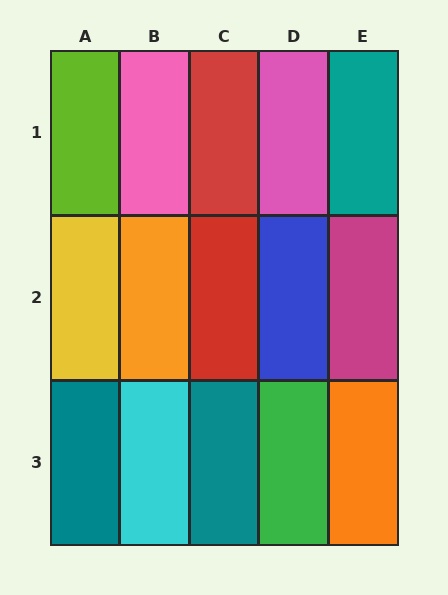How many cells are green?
1 cell is green.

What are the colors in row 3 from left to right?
Teal, cyan, teal, green, orange.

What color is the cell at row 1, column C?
Red.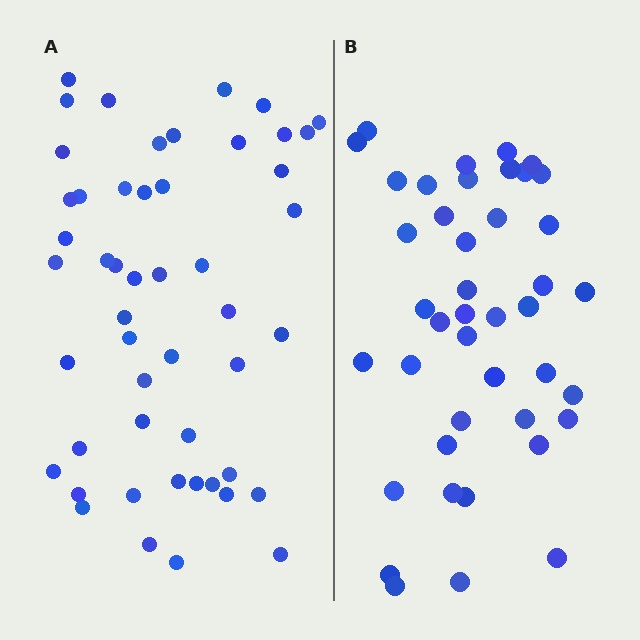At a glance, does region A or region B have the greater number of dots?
Region A (the left region) has more dots.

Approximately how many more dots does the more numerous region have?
Region A has roughly 8 or so more dots than region B.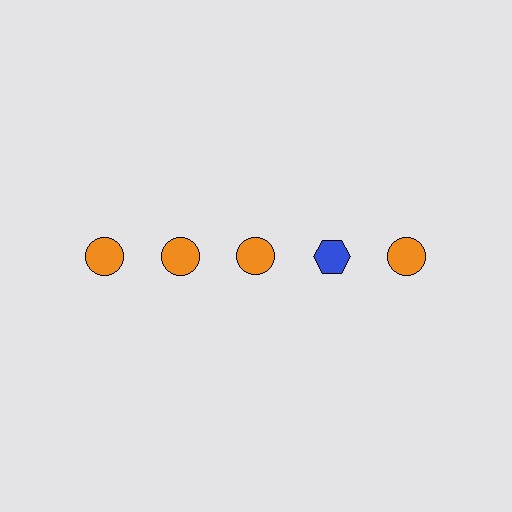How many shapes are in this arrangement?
There are 5 shapes arranged in a grid pattern.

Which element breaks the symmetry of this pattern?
The blue hexagon in the top row, second from right column breaks the symmetry. All other shapes are orange circles.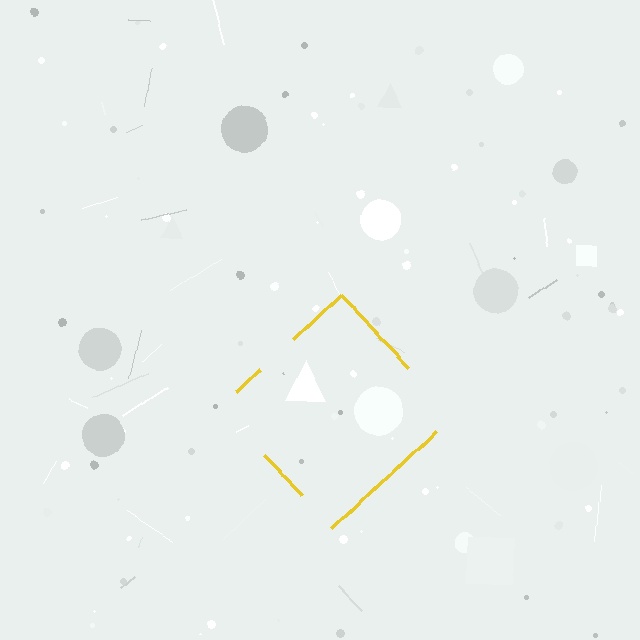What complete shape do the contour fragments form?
The contour fragments form a diamond.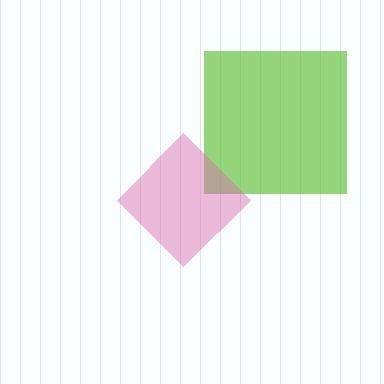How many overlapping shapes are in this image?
There are 2 overlapping shapes in the image.